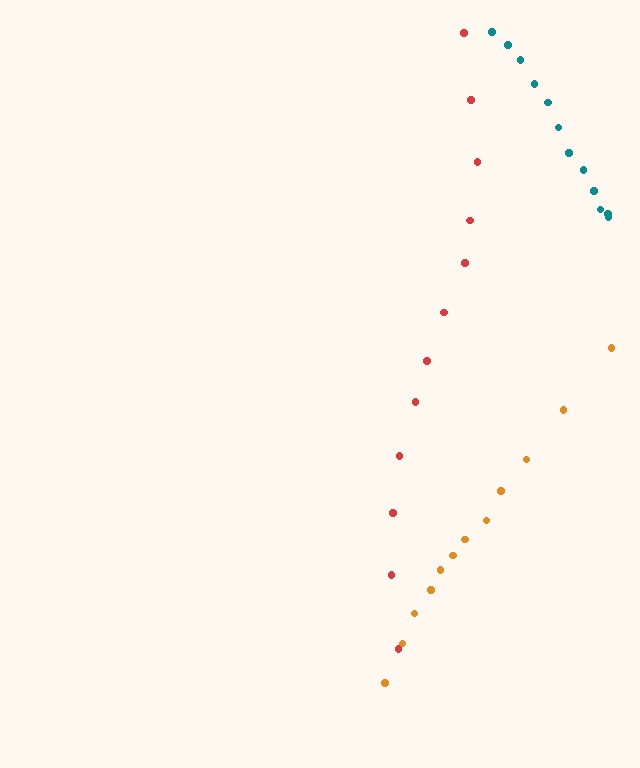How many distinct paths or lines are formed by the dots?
There are 3 distinct paths.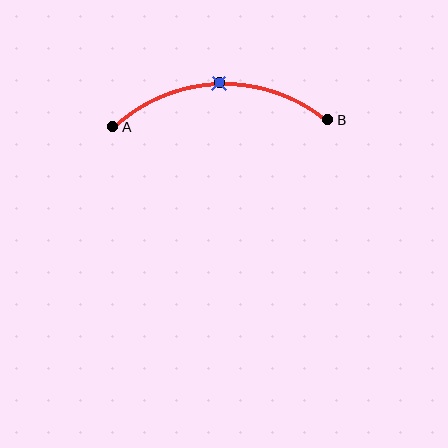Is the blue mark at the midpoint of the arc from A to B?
Yes. The blue mark lies on the arc at equal arc-length from both A and B — it is the arc midpoint.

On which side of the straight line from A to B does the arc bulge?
The arc bulges above the straight line connecting A and B.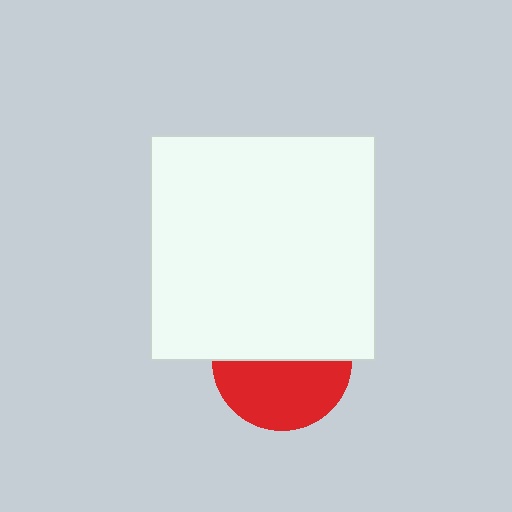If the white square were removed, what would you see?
You would see the complete red circle.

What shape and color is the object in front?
The object in front is a white square.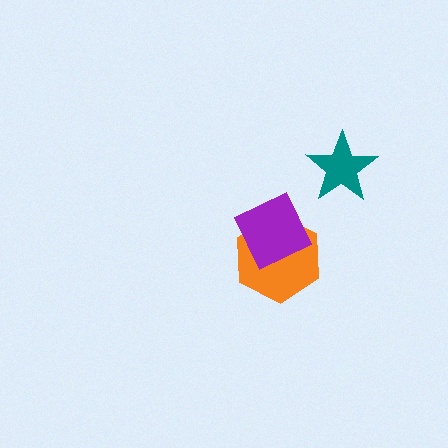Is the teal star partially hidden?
No, no other shape covers it.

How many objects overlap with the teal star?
0 objects overlap with the teal star.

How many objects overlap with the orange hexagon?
1 object overlaps with the orange hexagon.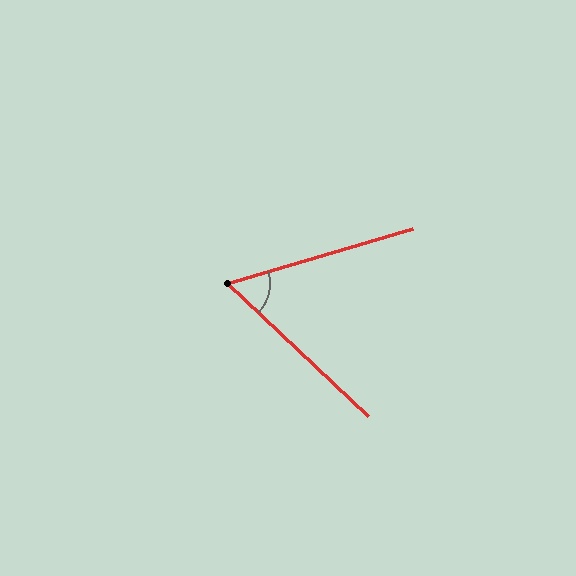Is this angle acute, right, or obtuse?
It is acute.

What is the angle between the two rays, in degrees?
Approximately 60 degrees.